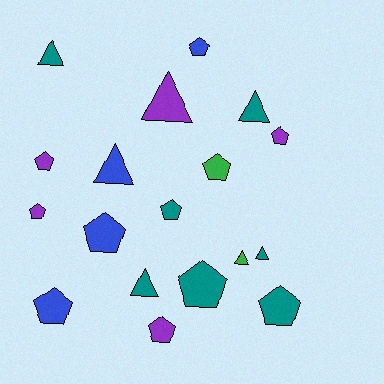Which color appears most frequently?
Teal, with 7 objects.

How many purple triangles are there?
There is 1 purple triangle.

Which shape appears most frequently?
Pentagon, with 11 objects.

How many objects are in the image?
There are 18 objects.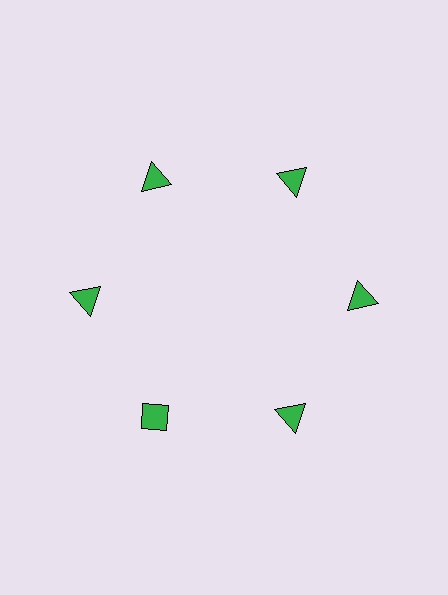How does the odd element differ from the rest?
It has a different shape: diamond instead of triangle.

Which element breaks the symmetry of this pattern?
The green diamond at roughly the 7 o'clock position breaks the symmetry. All other shapes are green triangles.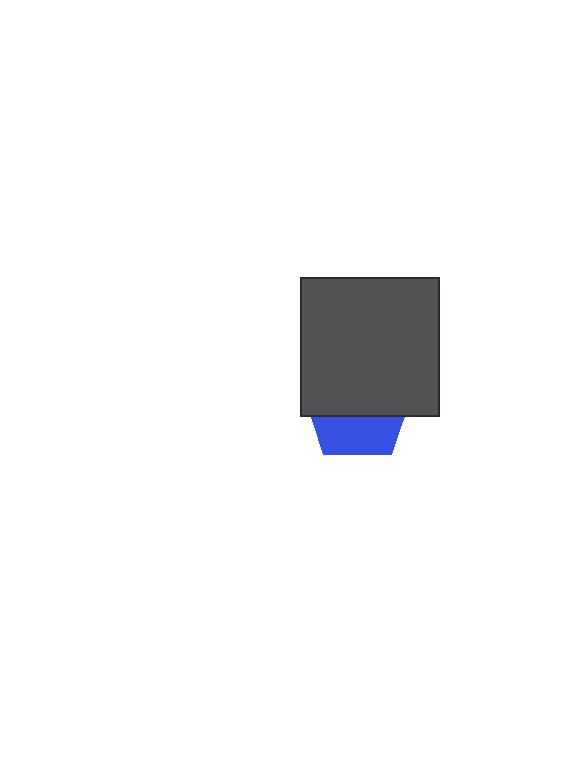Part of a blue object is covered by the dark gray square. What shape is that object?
It is a pentagon.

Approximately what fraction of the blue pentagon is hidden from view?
Roughly 63% of the blue pentagon is hidden behind the dark gray square.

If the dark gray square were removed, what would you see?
You would see the complete blue pentagon.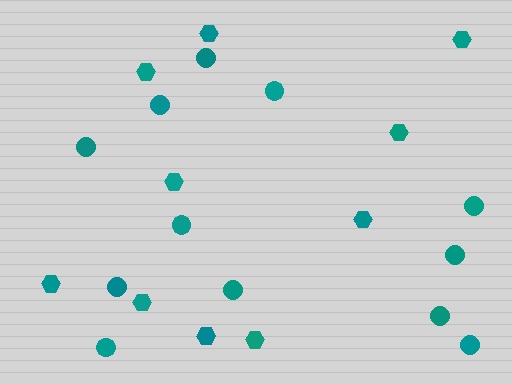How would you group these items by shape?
There are 2 groups: one group of circles (12) and one group of hexagons (10).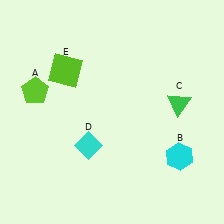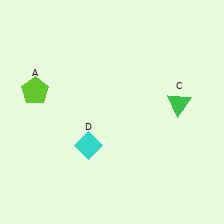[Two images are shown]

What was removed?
The lime square (E), the cyan hexagon (B) were removed in Image 2.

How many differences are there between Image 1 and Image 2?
There are 2 differences between the two images.